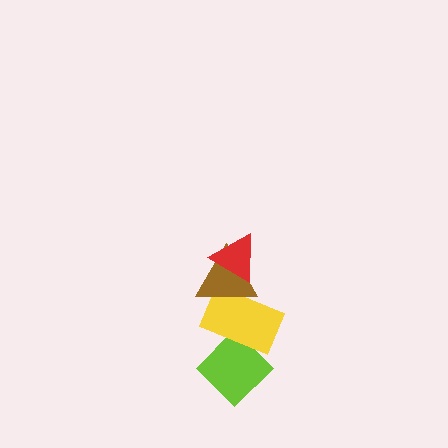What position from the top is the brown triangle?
The brown triangle is 2nd from the top.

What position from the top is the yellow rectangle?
The yellow rectangle is 3rd from the top.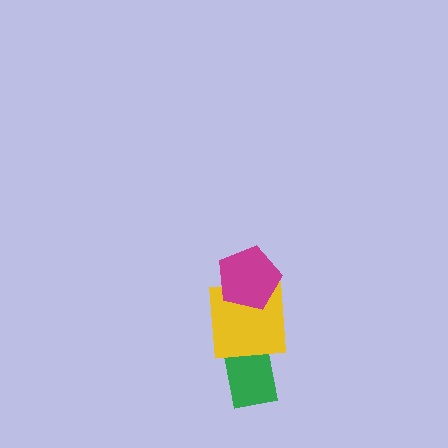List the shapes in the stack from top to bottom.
From top to bottom: the magenta pentagon, the yellow square, the green rectangle.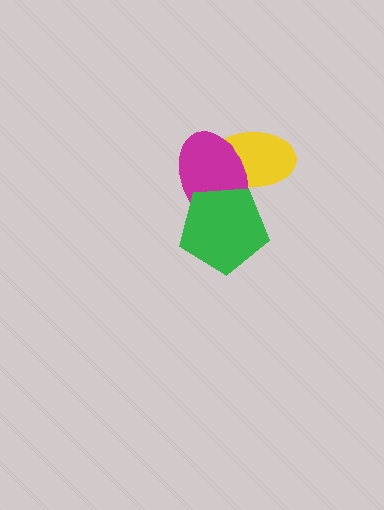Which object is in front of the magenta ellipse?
The green pentagon is in front of the magenta ellipse.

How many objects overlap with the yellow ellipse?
2 objects overlap with the yellow ellipse.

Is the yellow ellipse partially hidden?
Yes, it is partially covered by another shape.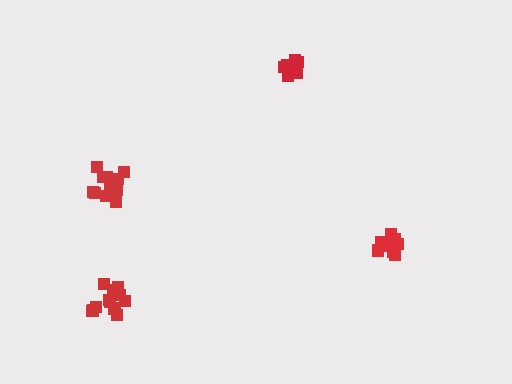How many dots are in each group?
Group 1: 9 dots, Group 2: 14 dots, Group 3: 10 dots, Group 4: 13 dots (46 total).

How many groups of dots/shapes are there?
There are 4 groups.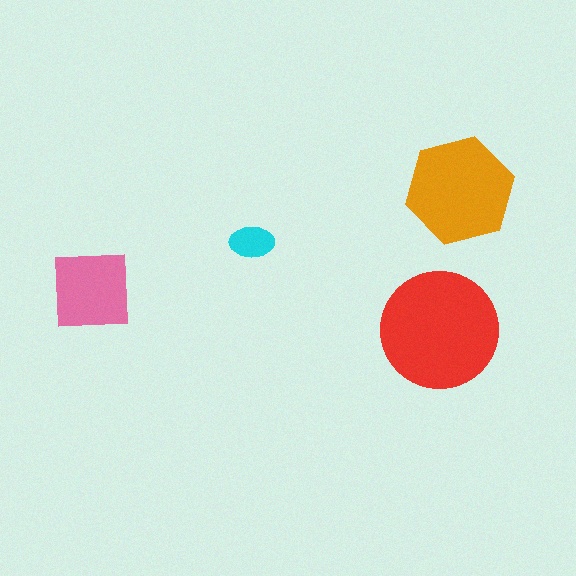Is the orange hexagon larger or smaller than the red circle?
Smaller.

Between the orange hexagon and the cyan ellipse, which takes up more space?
The orange hexagon.